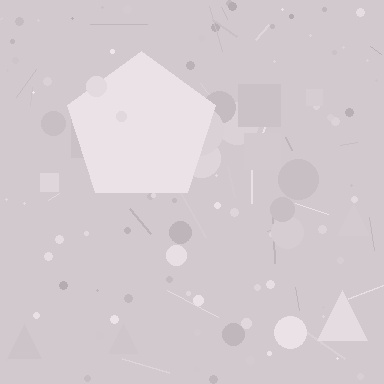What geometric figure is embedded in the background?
A pentagon is embedded in the background.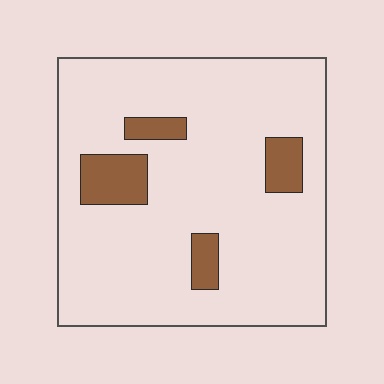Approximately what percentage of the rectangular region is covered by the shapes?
Approximately 10%.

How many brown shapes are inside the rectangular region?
4.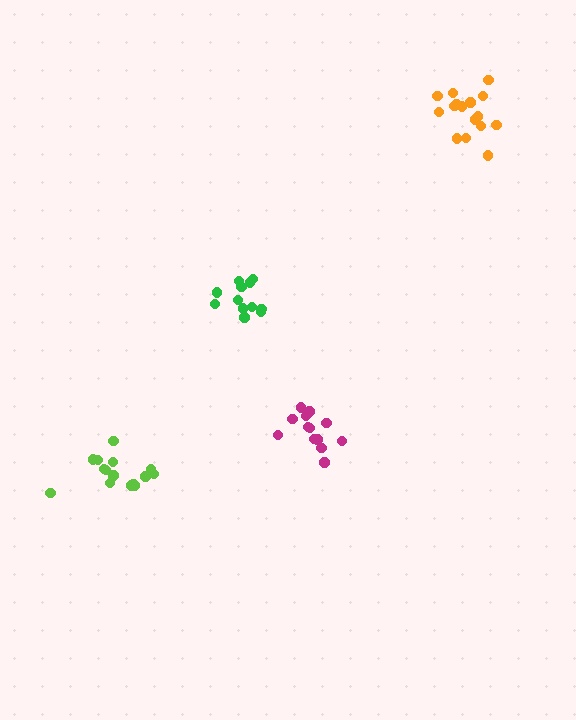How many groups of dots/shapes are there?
There are 4 groups.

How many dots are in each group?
Group 1: 12 dots, Group 2: 16 dots, Group 3: 13 dots, Group 4: 15 dots (56 total).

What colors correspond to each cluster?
The clusters are colored: green, orange, magenta, lime.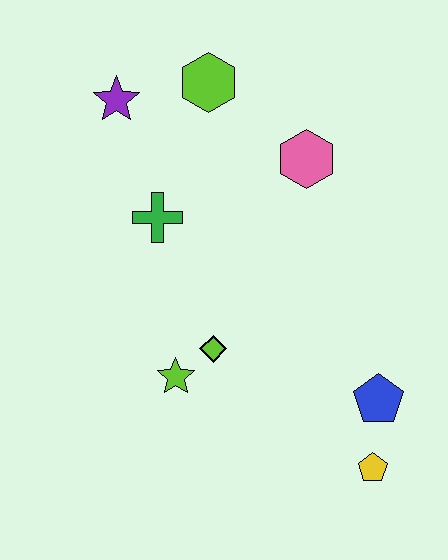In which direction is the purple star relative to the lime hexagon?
The purple star is to the left of the lime hexagon.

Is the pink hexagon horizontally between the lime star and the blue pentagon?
Yes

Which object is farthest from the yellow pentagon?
The purple star is farthest from the yellow pentagon.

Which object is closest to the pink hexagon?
The lime hexagon is closest to the pink hexagon.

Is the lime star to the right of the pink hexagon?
No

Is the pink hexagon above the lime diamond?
Yes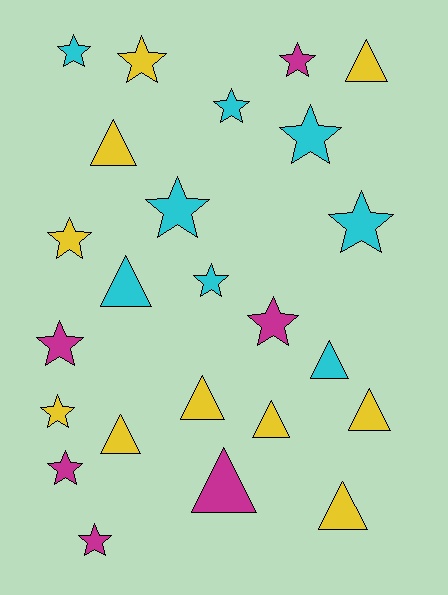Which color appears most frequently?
Yellow, with 10 objects.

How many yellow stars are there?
There are 3 yellow stars.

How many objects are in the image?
There are 24 objects.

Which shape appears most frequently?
Star, with 14 objects.